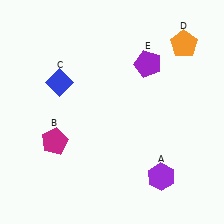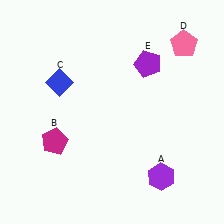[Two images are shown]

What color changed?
The pentagon (D) changed from orange in Image 1 to pink in Image 2.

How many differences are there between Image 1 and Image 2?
There is 1 difference between the two images.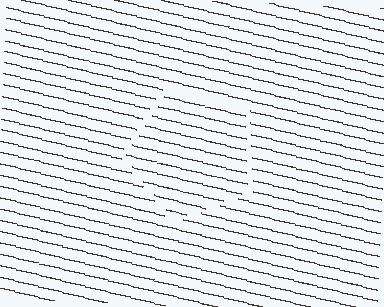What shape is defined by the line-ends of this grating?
An illusory pentagon. The interior of the shape contains the same grating, shifted by half a period — the contour is defined by the phase discontinuity where line-ends from the inner and outer gratings abut.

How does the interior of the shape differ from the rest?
The interior of the shape contains the same grating, shifted by half a period — the contour is defined by the phase discontinuity where line-ends from the inner and outer gratings abut.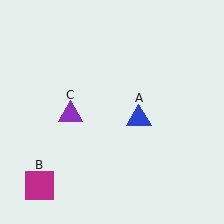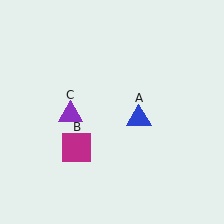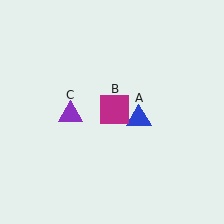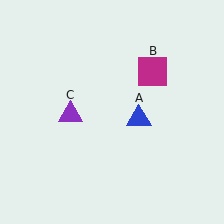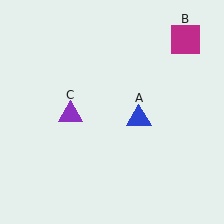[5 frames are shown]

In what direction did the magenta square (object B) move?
The magenta square (object B) moved up and to the right.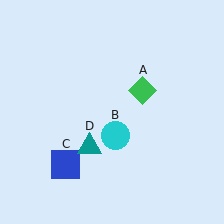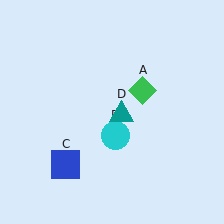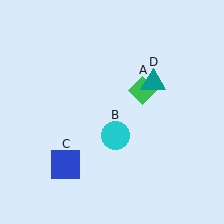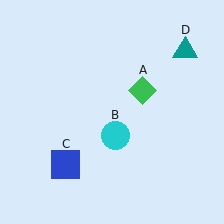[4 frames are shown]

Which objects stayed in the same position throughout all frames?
Green diamond (object A) and cyan circle (object B) and blue square (object C) remained stationary.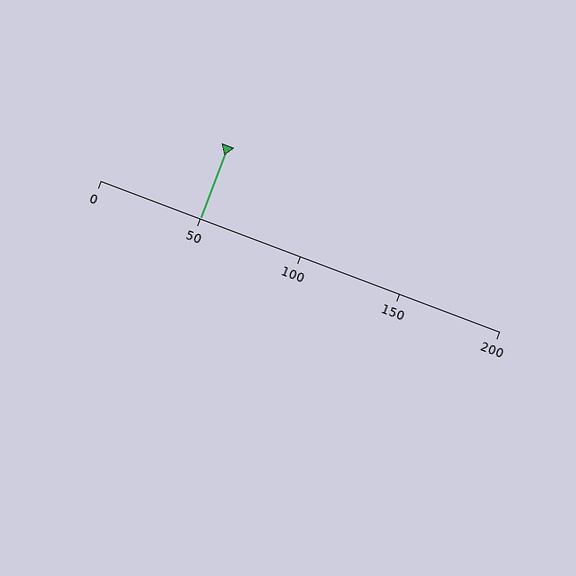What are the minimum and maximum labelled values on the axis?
The axis runs from 0 to 200.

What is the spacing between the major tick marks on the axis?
The major ticks are spaced 50 apart.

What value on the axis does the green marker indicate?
The marker indicates approximately 50.